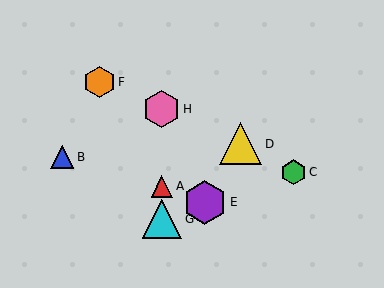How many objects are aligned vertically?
3 objects (A, G, H) are aligned vertically.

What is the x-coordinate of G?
Object G is at x≈162.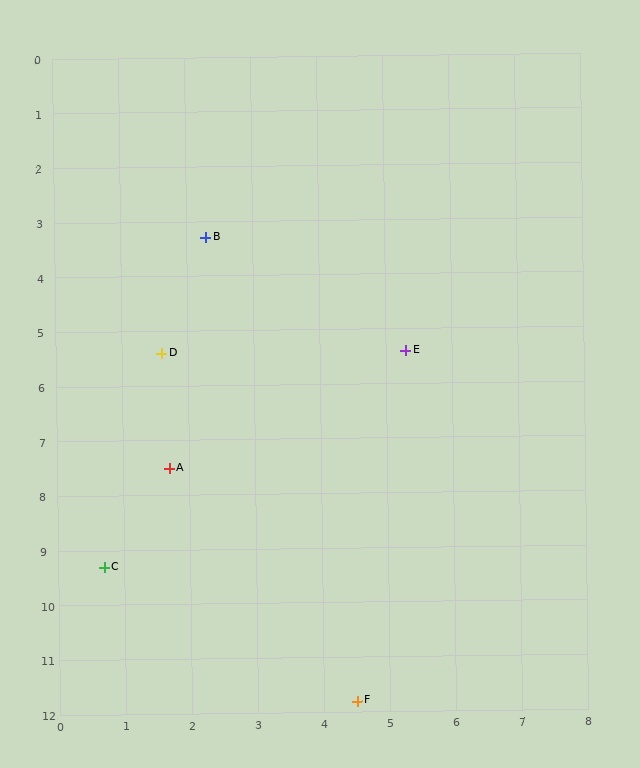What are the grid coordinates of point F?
Point F is at approximately (4.5, 11.8).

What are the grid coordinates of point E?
Point E is at approximately (5.3, 5.4).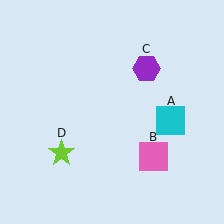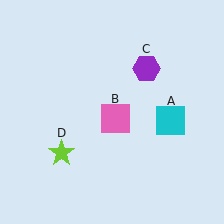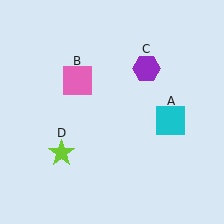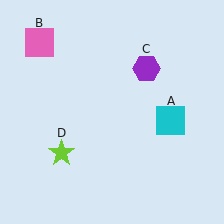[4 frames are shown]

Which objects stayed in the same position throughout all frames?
Cyan square (object A) and purple hexagon (object C) and lime star (object D) remained stationary.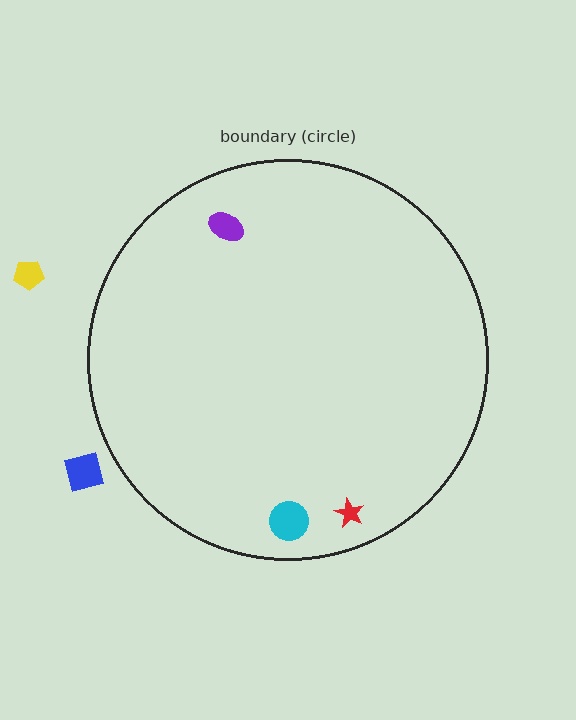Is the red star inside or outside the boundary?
Inside.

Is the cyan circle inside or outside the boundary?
Inside.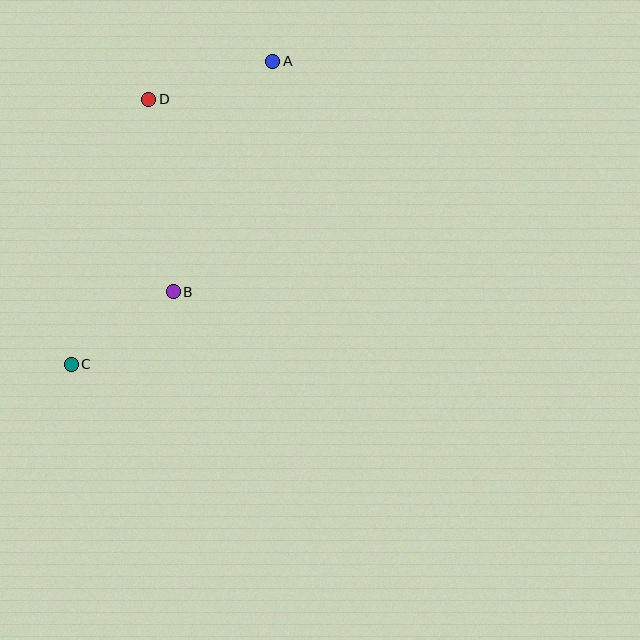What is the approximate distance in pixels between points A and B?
The distance between A and B is approximately 251 pixels.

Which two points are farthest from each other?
Points A and C are farthest from each other.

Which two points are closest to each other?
Points B and C are closest to each other.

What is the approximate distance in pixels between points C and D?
The distance between C and D is approximately 276 pixels.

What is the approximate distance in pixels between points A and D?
The distance between A and D is approximately 130 pixels.